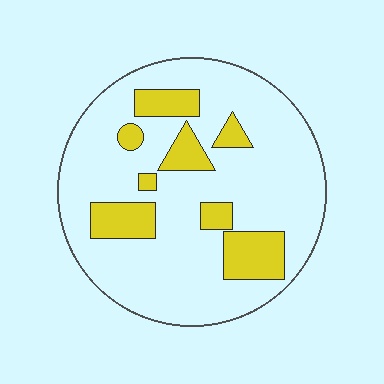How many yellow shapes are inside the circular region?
8.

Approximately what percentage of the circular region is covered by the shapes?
Approximately 20%.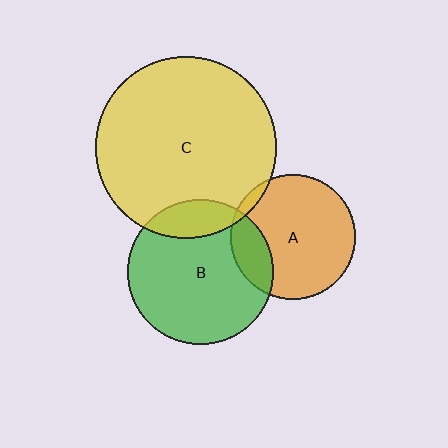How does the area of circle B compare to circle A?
Approximately 1.4 times.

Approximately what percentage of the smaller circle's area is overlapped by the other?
Approximately 5%.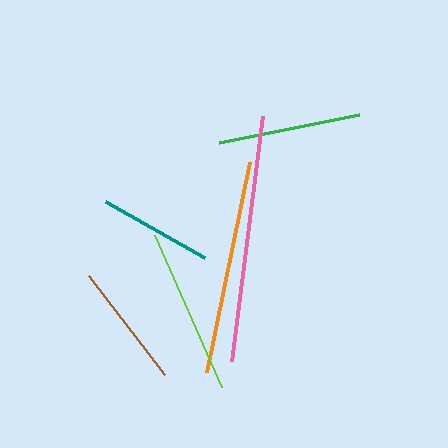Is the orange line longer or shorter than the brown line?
The orange line is longer than the brown line.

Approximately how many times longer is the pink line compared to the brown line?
The pink line is approximately 2.0 times the length of the brown line.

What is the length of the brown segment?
The brown segment is approximately 125 pixels long.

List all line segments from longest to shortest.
From longest to shortest: pink, orange, lime, green, brown, teal.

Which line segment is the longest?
The pink line is the longest at approximately 247 pixels.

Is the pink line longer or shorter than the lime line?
The pink line is longer than the lime line.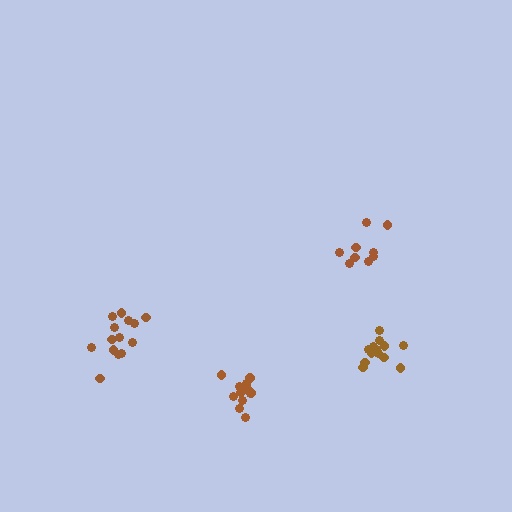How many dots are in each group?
Group 1: 12 dots, Group 2: 14 dots, Group 3: 9 dots, Group 4: 14 dots (49 total).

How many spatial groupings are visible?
There are 4 spatial groupings.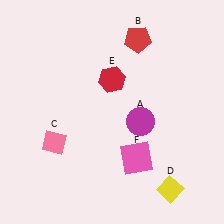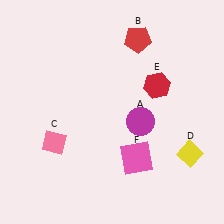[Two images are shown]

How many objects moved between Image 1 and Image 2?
2 objects moved between the two images.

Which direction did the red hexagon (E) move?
The red hexagon (E) moved right.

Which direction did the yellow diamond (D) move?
The yellow diamond (D) moved up.